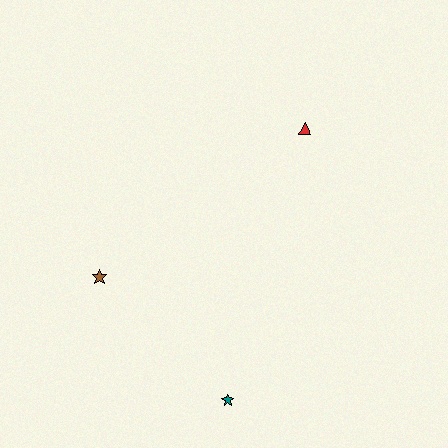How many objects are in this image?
There are 3 objects.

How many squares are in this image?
There are no squares.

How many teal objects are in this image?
There is 1 teal object.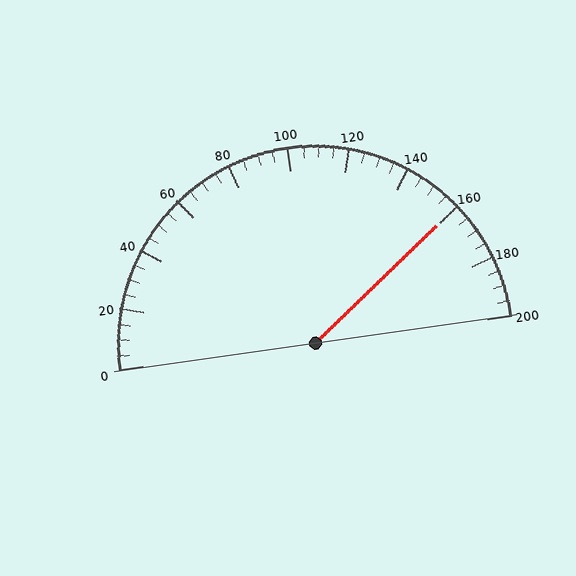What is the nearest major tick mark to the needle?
The nearest major tick mark is 160.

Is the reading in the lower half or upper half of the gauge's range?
The reading is in the upper half of the range (0 to 200).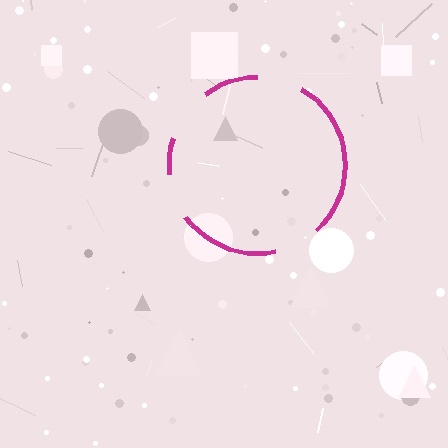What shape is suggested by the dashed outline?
The dashed outline suggests a circle.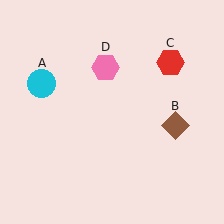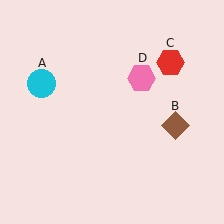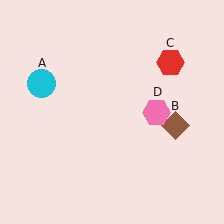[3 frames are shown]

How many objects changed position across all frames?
1 object changed position: pink hexagon (object D).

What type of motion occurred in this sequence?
The pink hexagon (object D) rotated clockwise around the center of the scene.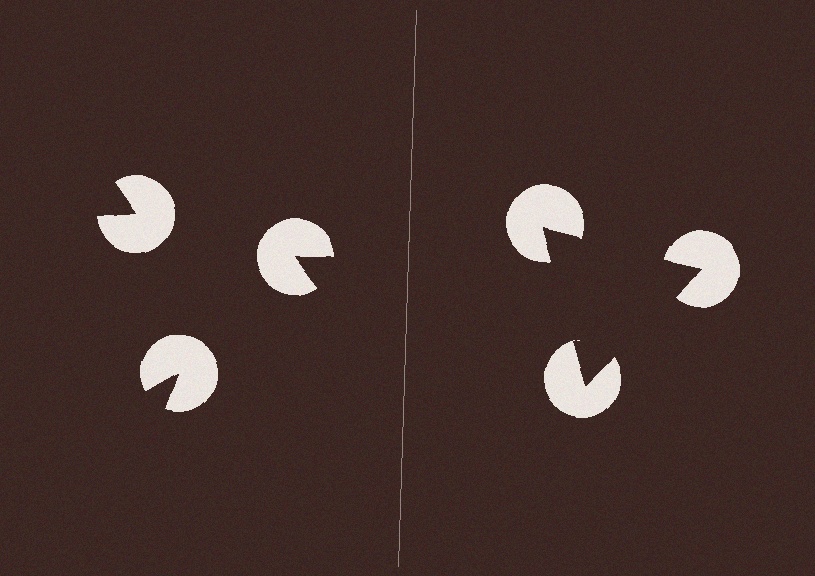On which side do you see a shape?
An illusory triangle appears on the right side. On the left side the wedge cuts are rotated, so no coherent shape forms.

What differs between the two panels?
The pac-man discs are positioned identically on both sides; only the wedge orientations differ. On the right they align to a triangle; on the left they are misaligned.